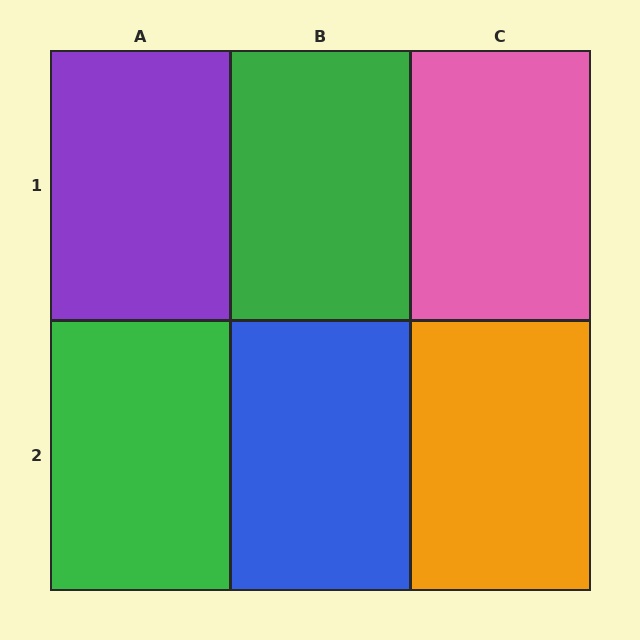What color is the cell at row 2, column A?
Green.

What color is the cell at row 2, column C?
Orange.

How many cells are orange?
1 cell is orange.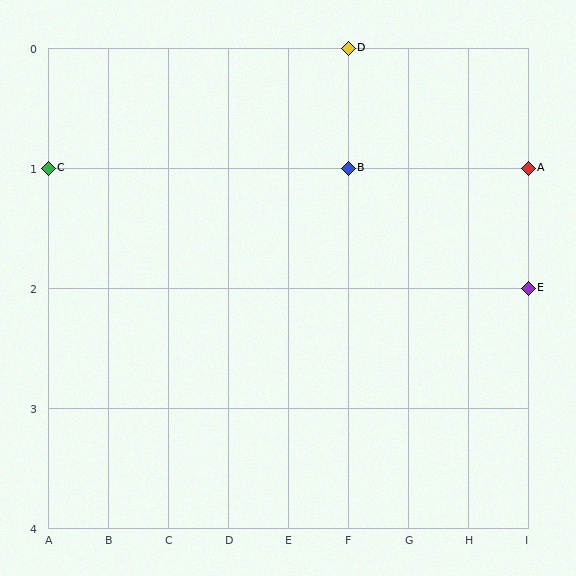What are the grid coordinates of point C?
Point C is at grid coordinates (A, 1).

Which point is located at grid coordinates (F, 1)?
Point B is at (F, 1).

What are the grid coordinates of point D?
Point D is at grid coordinates (F, 0).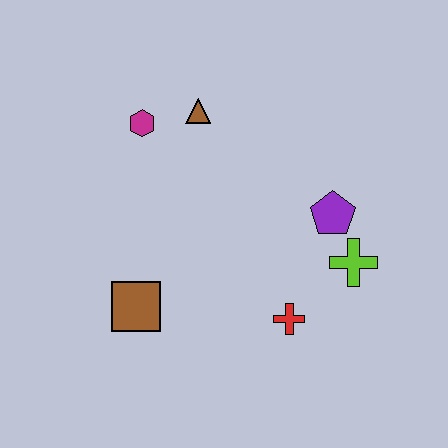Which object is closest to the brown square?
The red cross is closest to the brown square.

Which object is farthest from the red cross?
The magenta hexagon is farthest from the red cross.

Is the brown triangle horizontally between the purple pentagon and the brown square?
Yes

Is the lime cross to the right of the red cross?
Yes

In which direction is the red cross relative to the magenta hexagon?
The red cross is below the magenta hexagon.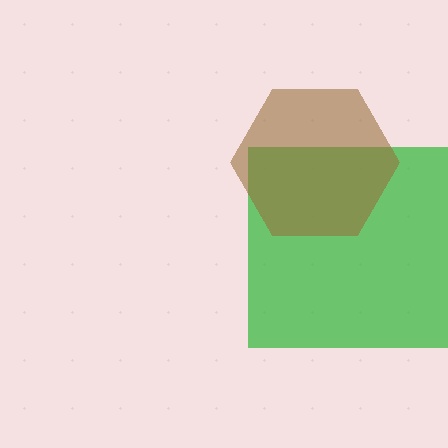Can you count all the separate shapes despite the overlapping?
Yes, there are 2 separate shapes.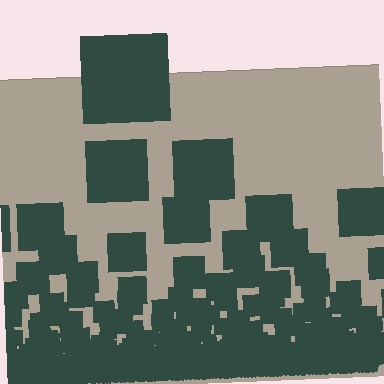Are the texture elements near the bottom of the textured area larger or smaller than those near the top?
Smaller. The gradient is inverted — elements near the bottom are smaller and denser.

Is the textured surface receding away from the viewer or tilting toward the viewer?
The surface appears to tilt toward the viewer. Texture elements get larger and sparser toward the top.